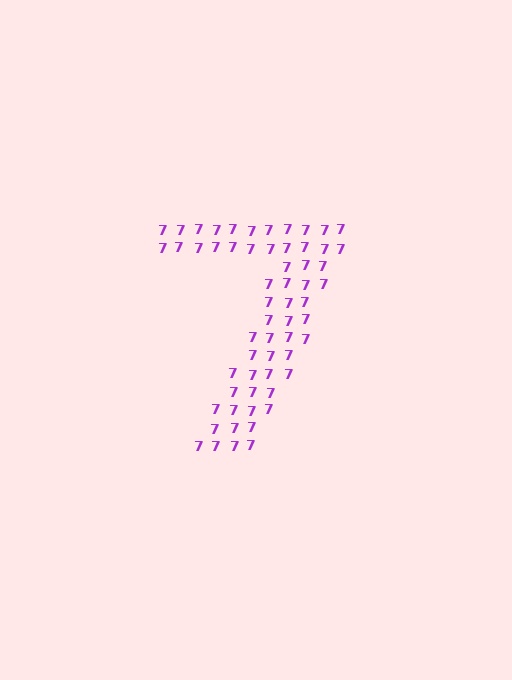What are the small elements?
The small elements are digit 7's.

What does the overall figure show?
The overall figure shows the digit 7.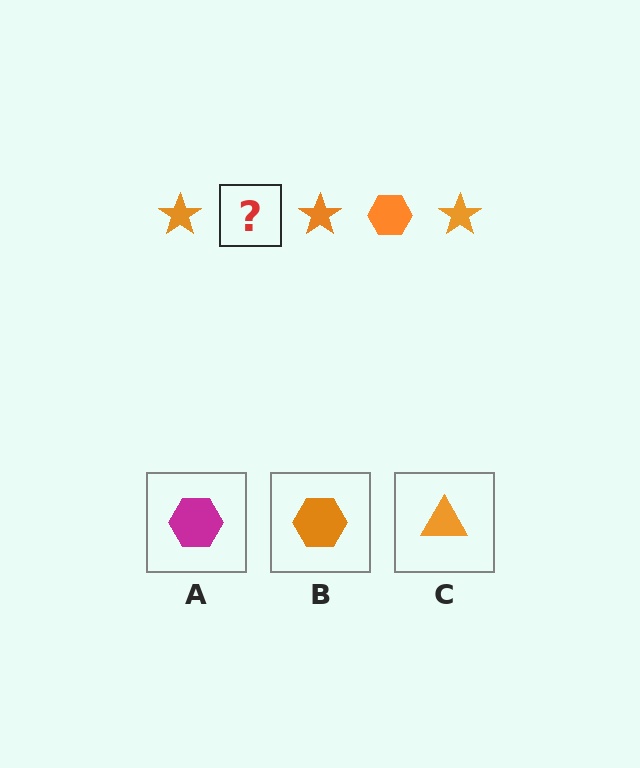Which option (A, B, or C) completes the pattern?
B.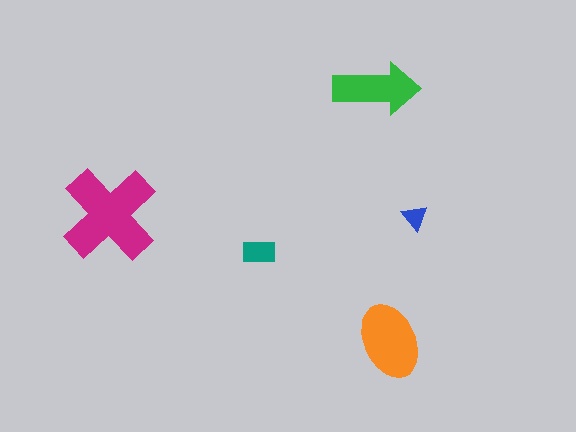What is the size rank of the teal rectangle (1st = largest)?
4th.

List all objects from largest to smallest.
The magenta cross, the orange ellipse, the green arrow, the teal rectangle, the blue triangle.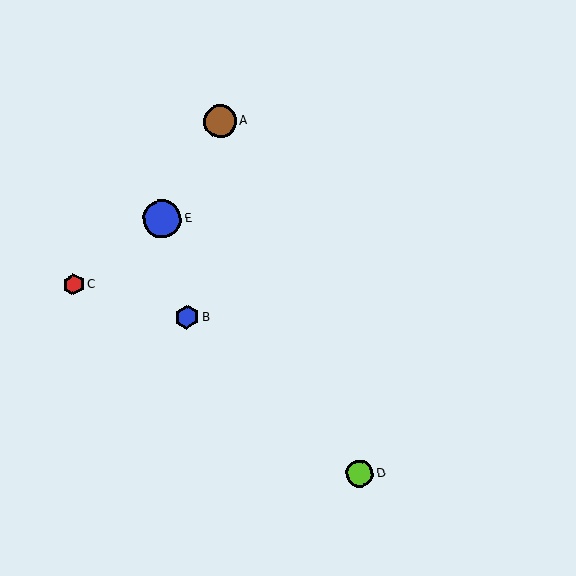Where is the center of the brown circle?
The center of the brown circle is at (220, 121).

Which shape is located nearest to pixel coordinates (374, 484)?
The lime circle (labeled D) at (360, 473) is nearest to that location.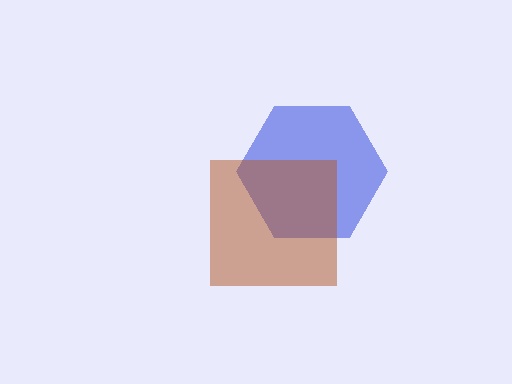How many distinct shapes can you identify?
There are 2 distinct shapes: a blue hexagon, a brown square.